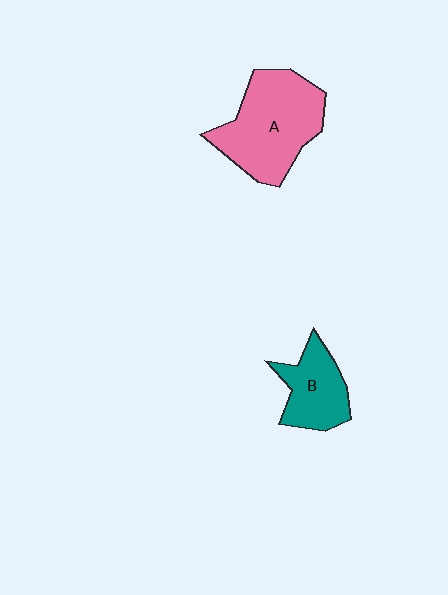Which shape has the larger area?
Shape A (pink).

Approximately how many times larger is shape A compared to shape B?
Approximately 1.8 times.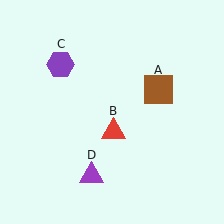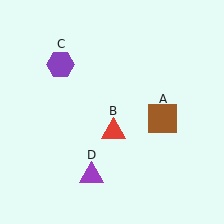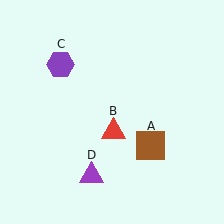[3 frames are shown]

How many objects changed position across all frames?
1 object changed position: brown square (object A).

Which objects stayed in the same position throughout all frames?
Red triangle (object B) and purple hexagon (object C) and purple triangle (object D) remained stationary.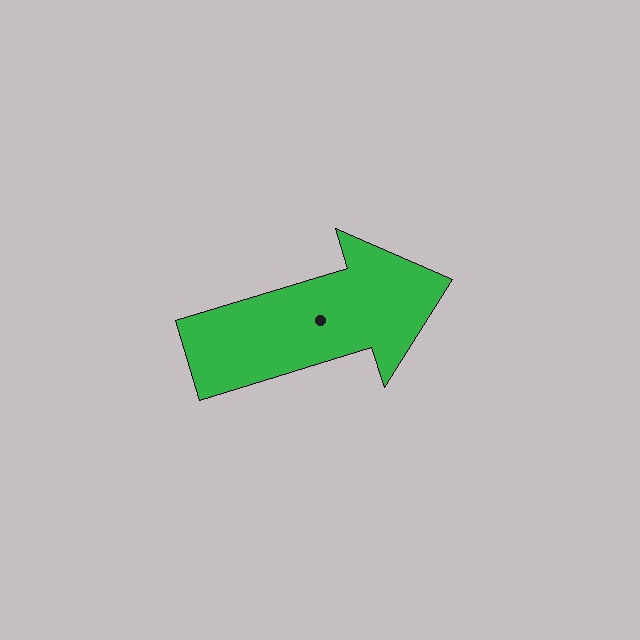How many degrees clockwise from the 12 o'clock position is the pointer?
Approximately 73 degrees.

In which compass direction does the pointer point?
East.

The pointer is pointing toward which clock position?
Roughly 2 o'clock.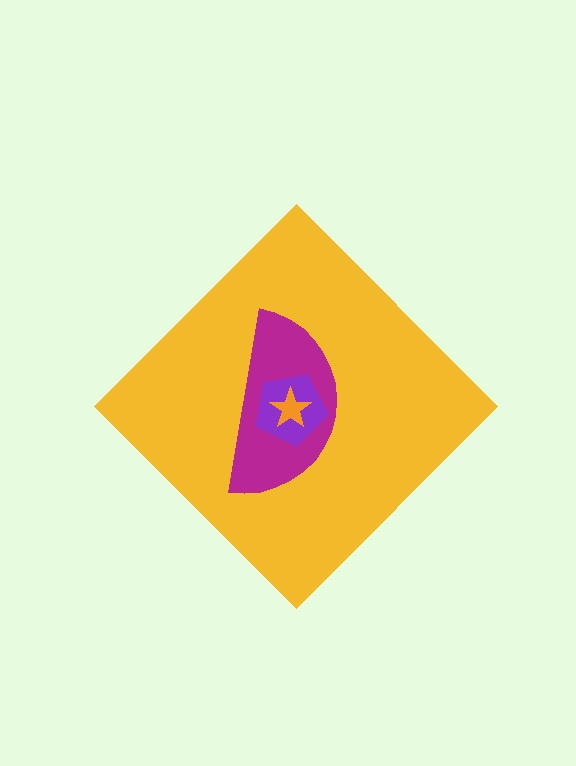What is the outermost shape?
The yellow diamond.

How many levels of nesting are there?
4.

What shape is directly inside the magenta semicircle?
The purple pentagon.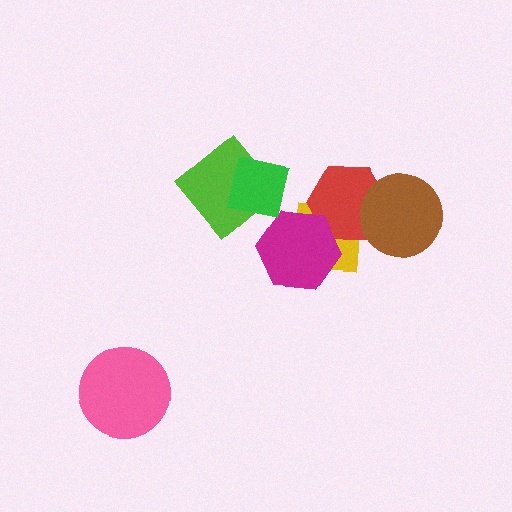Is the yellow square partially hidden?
Yes, it is partially covered by another shape.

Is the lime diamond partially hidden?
Yes, it is partially covered by another shape.